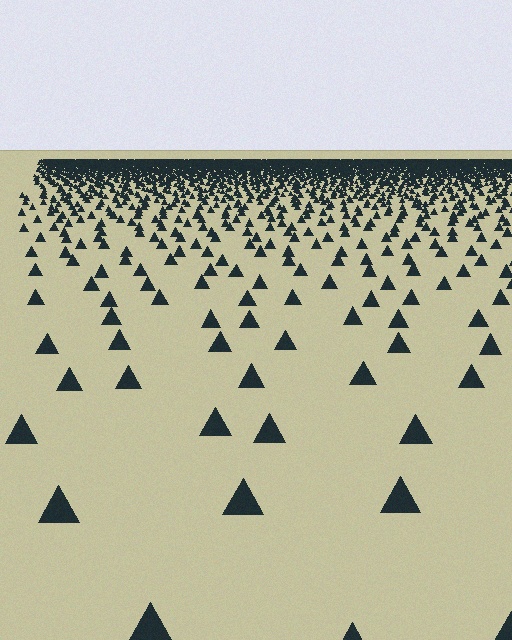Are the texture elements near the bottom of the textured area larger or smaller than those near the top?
Larger. Near the bottom, elements are closer to the viewer and appear at a bigger on-screen size.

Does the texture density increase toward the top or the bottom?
Density increases toward the top.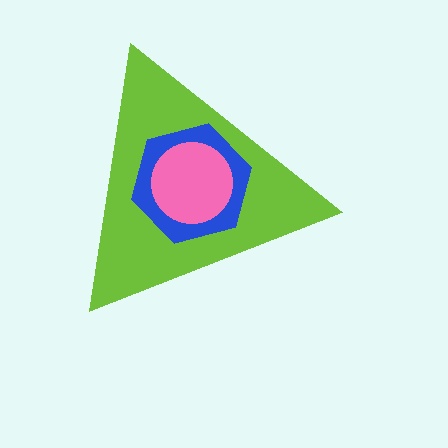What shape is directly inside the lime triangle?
The blue hexagon.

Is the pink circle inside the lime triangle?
Yes.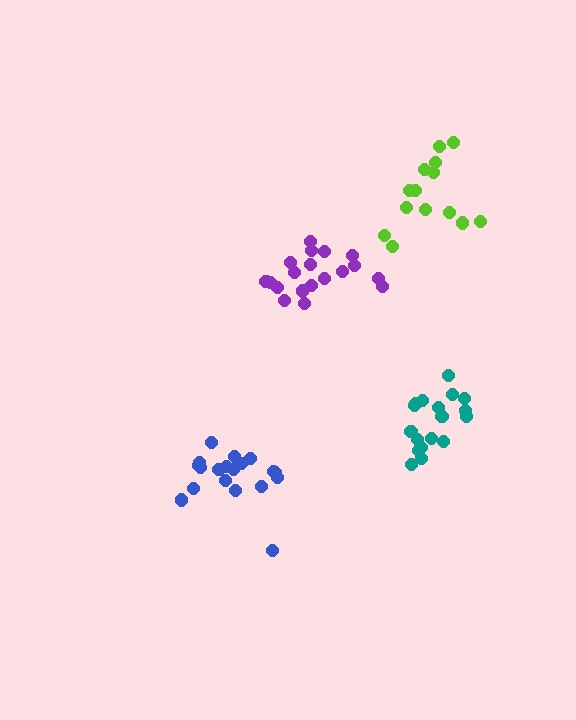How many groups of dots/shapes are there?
There are 4 groups.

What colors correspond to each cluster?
The clusters are colored: lime, teal, purple, blue.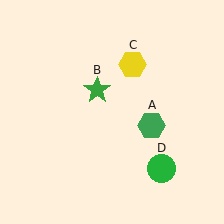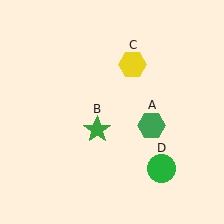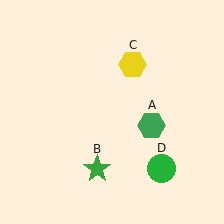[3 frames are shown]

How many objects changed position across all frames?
1 object changed position: green star (object B).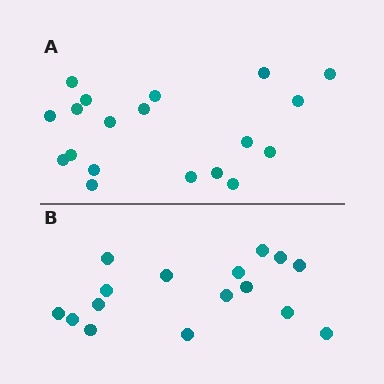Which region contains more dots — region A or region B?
Region A (the top region) has more dots.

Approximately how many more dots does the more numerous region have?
Region A has just a few more — roughly 2 or 3 more dots than region B.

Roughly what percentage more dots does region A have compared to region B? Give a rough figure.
About 20% more.